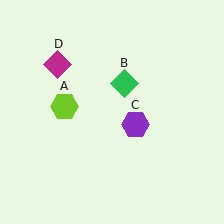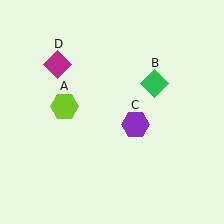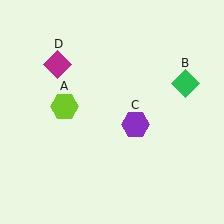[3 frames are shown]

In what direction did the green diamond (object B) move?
The green diamond (object B) moved right.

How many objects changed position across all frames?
1 object changed position: green diamond (object B).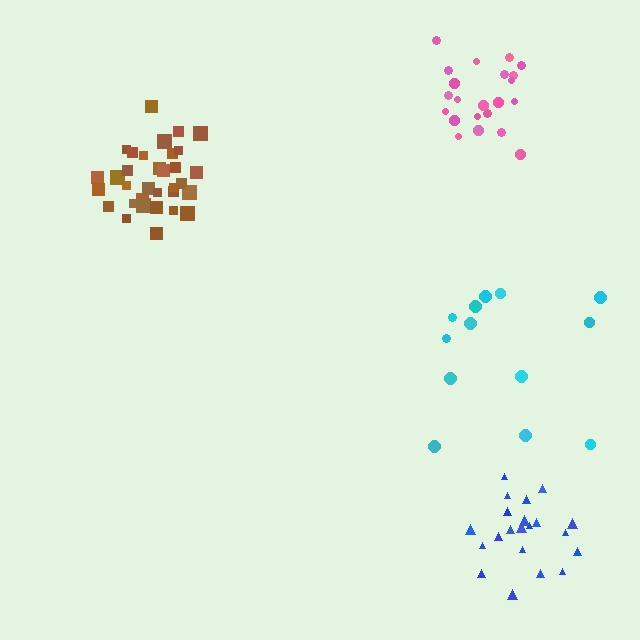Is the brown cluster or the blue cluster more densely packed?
Brown.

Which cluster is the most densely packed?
Brown.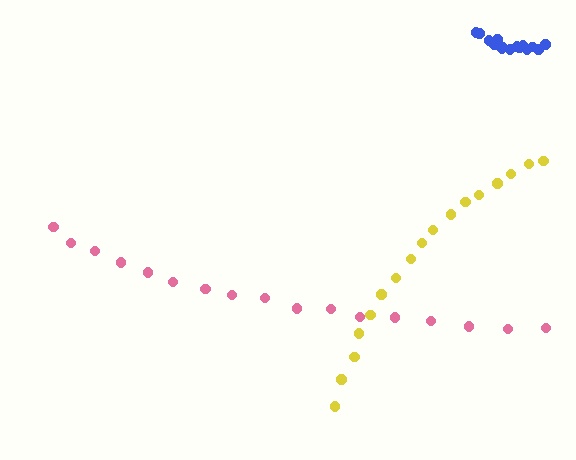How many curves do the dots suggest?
There are 3 distinct paths.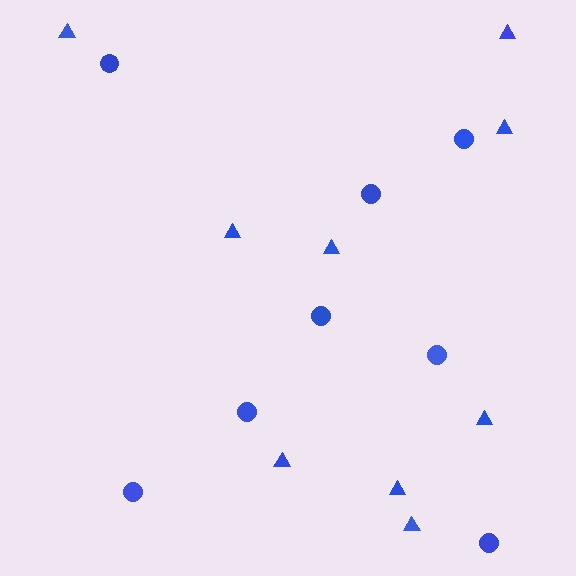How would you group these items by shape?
There are 2 groups: one group of circles (8) and one group of triangles (9).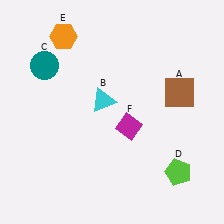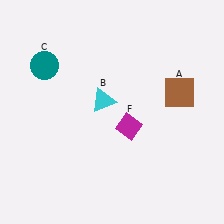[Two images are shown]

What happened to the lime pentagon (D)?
The lime pentagon (D) was removed in Image 2. It was in the bottom-right area of Image 1.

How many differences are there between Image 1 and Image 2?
There are 2 differences between the two images.